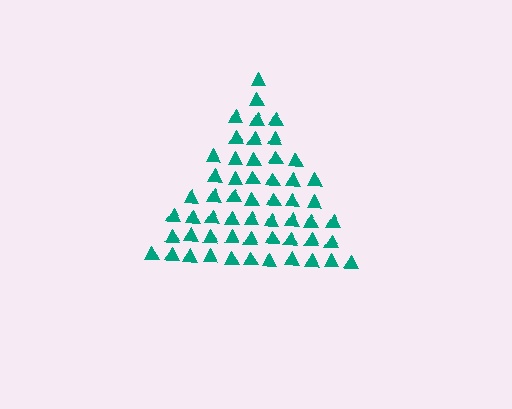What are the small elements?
The small elements are triangles.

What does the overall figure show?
The overall figure shows a triangle.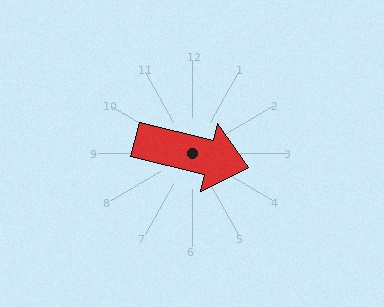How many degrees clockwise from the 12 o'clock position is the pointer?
Approximately 104 degrees.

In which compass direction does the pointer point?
East.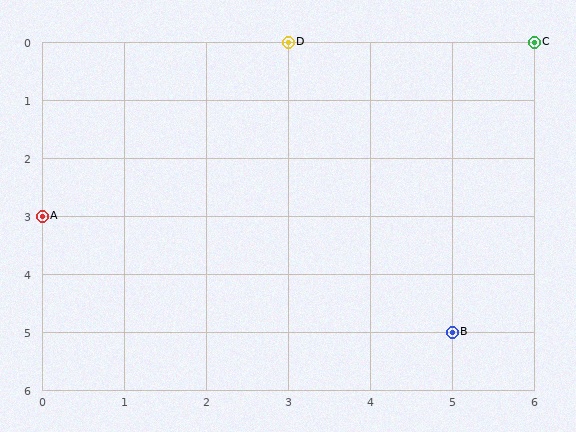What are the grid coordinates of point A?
Point A is at grid coordinates (0, 3).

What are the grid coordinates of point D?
Point D is at grid coordinates (3, 0).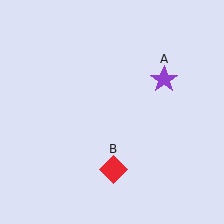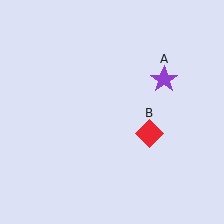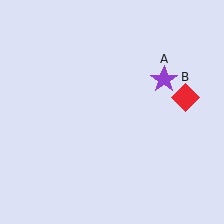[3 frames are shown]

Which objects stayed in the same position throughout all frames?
Purple star (object A) remained stationary.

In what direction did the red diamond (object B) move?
The red diamond (object B) moved up and to the right.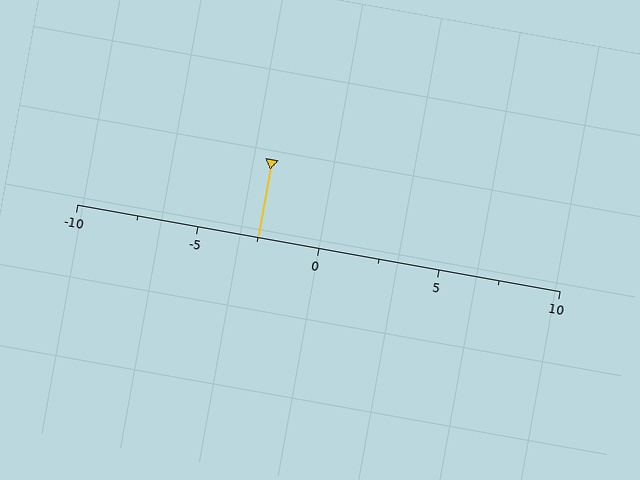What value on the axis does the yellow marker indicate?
The marker indicates approximately -2.5.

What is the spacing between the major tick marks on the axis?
The major ticks are spaced 5 apart.